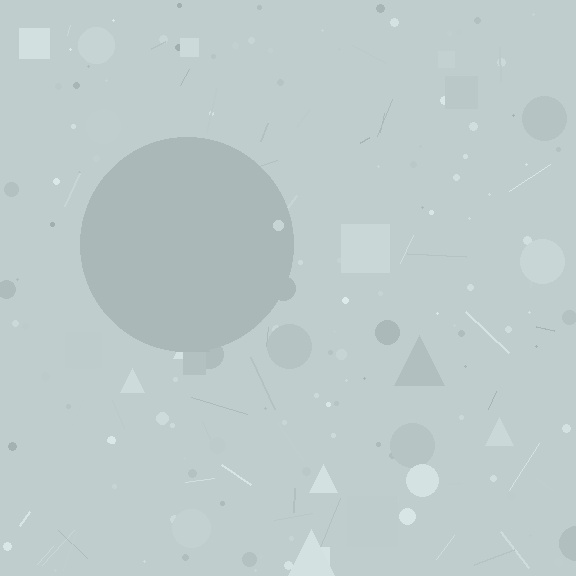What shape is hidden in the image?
A circle is hidden in the image.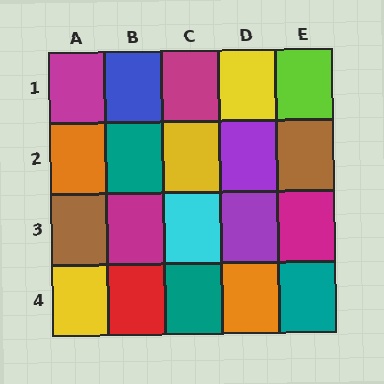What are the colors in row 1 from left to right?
Magenta, blue, magenta, yellow, lime.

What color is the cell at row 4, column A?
Yellow.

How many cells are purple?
2 cells are purple.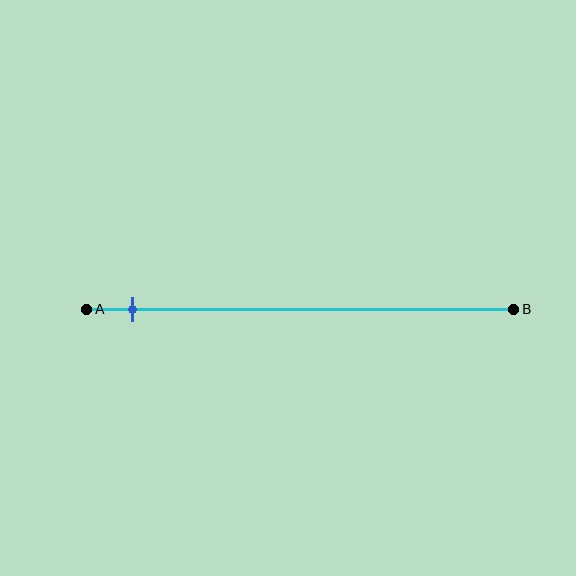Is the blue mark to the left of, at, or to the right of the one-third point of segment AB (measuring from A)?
The blue mark is to the left of the one-third point of segment AB.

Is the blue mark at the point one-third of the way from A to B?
No, the mark is at about 10% from A, not at the 33% one-third point.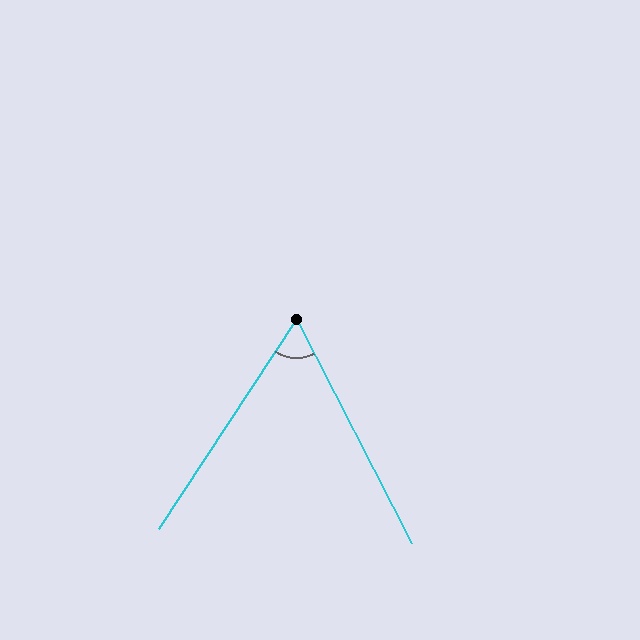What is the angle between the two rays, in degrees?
Approximately 60 degrees.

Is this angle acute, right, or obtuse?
It is acute.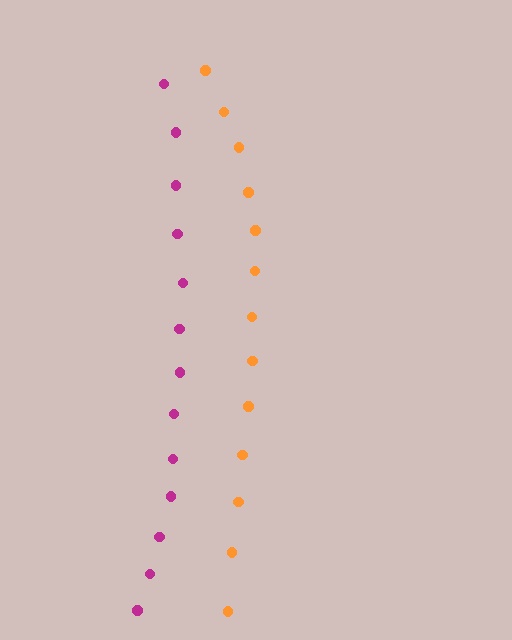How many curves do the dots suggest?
There are 2 distinct paths.